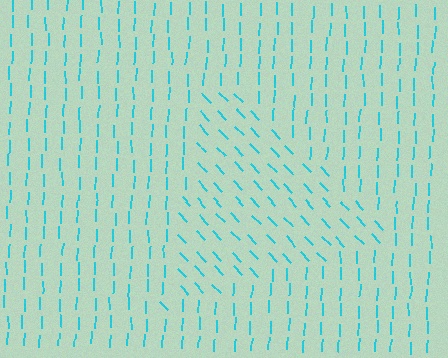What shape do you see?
I see a triangle.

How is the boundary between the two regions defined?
The boundary is defined purely by a change in line orientation (approximately 45 degrees difference). All lines are the same color and thickness.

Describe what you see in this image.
The image is filled with small cyan line segments. A triangle region in the image has lines oriented differently from the surrounding lines, creating a visible texture boundary.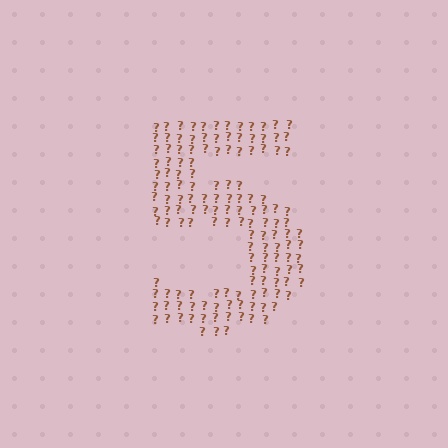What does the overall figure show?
The overall figure shows the digit 5.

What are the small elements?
The small elements are question marks.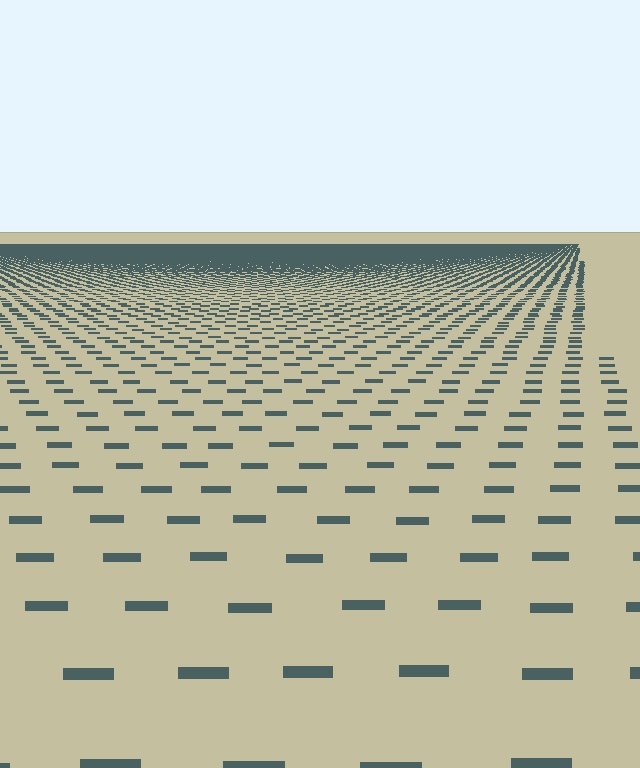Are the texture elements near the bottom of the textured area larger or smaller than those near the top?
Larger. Near the bottom, elements are closer to the viewer and appear at a bigger on-screen size.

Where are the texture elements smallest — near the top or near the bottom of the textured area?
Near the top.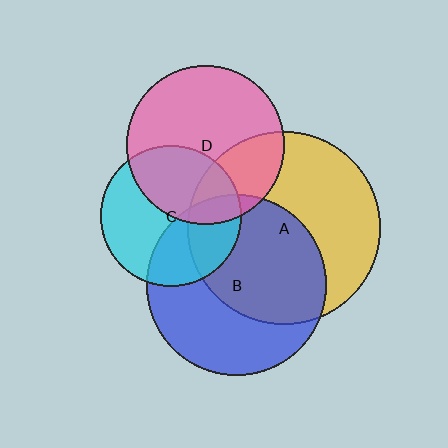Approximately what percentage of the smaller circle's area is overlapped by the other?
Approximately 35%.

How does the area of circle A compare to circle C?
Approximately 1.9 times.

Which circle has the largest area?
Circle A (yellow).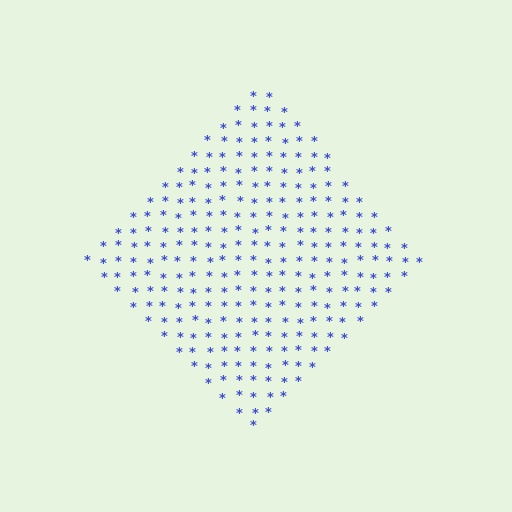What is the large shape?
The large shape is a diamond.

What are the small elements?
The small elements are asterisks.